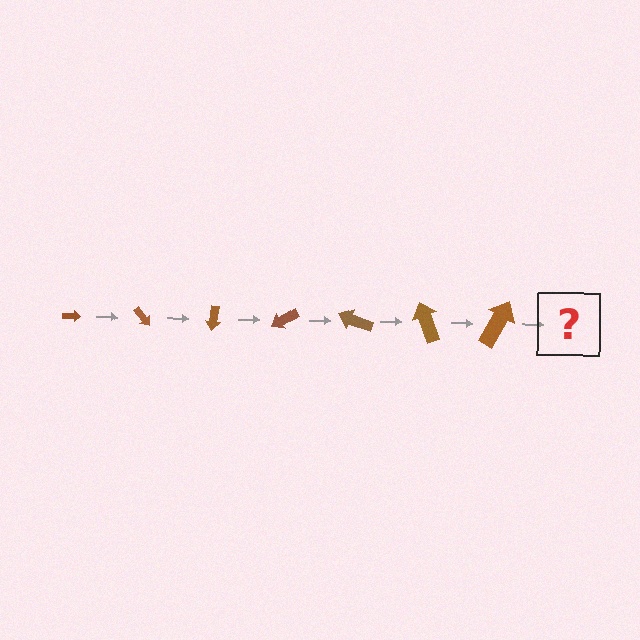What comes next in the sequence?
The next element should be an arrow, larger than the previous one and rotated 350 degrees from the start.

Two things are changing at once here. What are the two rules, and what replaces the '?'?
The two rules are that the arrow grows larger each step and it rotates 50 degrees each step. The '?' should be an arrow, larger than the previous one and rotated 350 degrees from the start.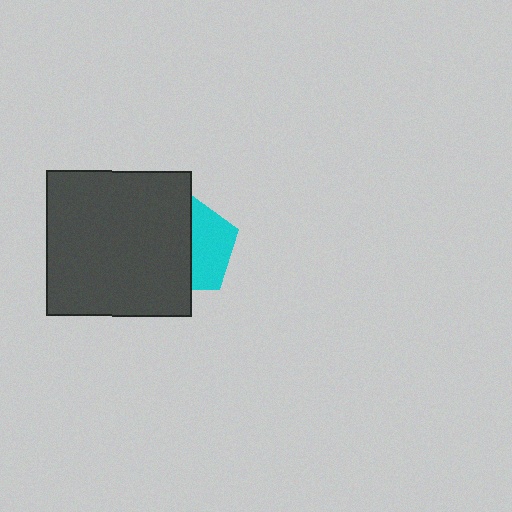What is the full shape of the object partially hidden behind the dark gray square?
The partially hidden object is a cyan pentagon.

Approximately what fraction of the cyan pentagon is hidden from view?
Roughly 56% of the cyan pentagon is hidden behind the dark gray square.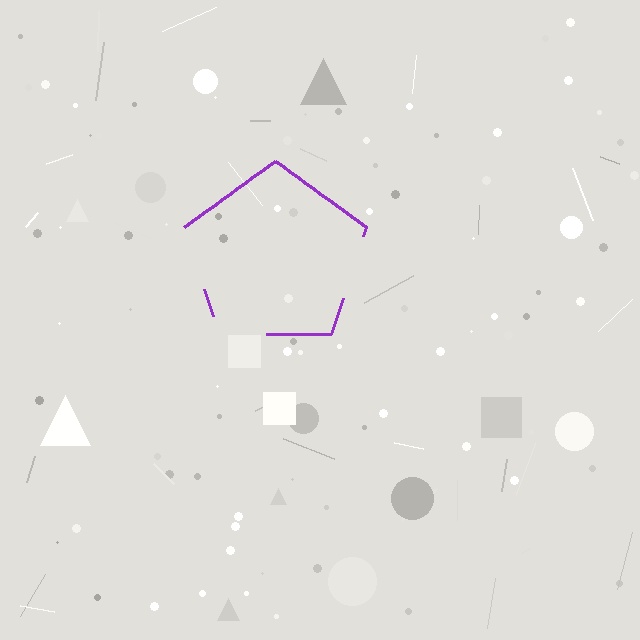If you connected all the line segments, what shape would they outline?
They would outline a pentagon.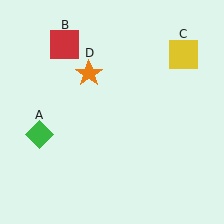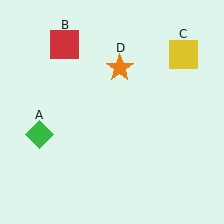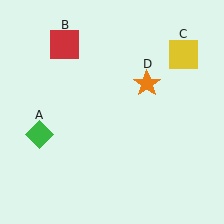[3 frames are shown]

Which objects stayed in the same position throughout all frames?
Green diamond (object A) and red square (object B) and yellow square (object C) remained stationary.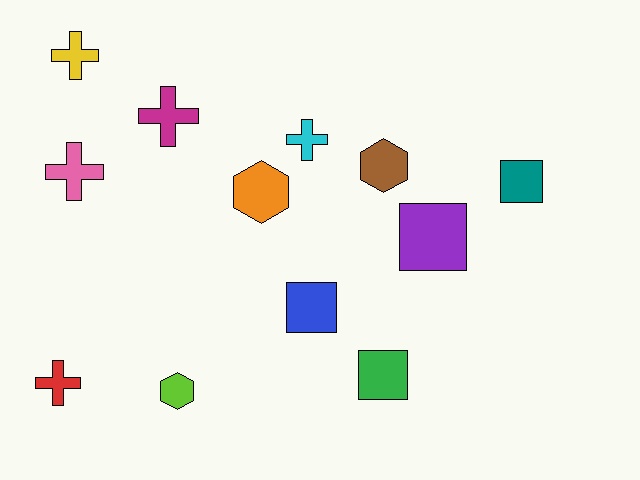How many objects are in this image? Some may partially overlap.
There are 12 objects.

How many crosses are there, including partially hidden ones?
There are 5 crosses.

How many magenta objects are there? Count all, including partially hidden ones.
There is 1 magenta object.